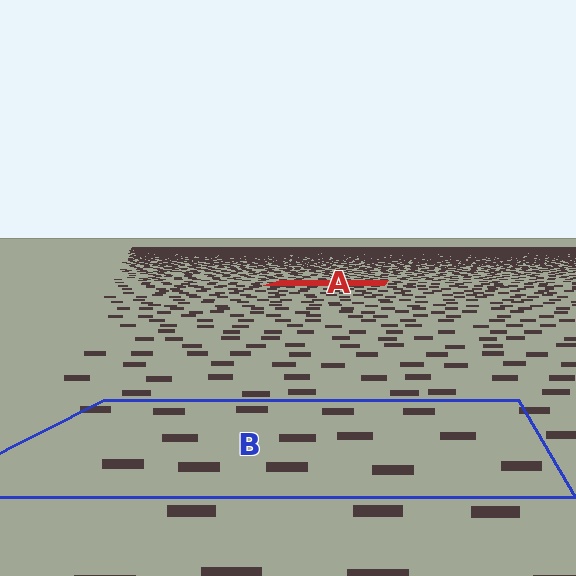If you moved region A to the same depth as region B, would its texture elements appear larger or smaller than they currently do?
They would appear larger. At a closer depth, the same texture elements are projected at a bigger on-screen size.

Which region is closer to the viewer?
Region B is closer. The texture elements there are larger and more spread out.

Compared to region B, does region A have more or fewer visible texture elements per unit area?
Region A has more texture elements per unit area — they are packed more densely because it is farther away.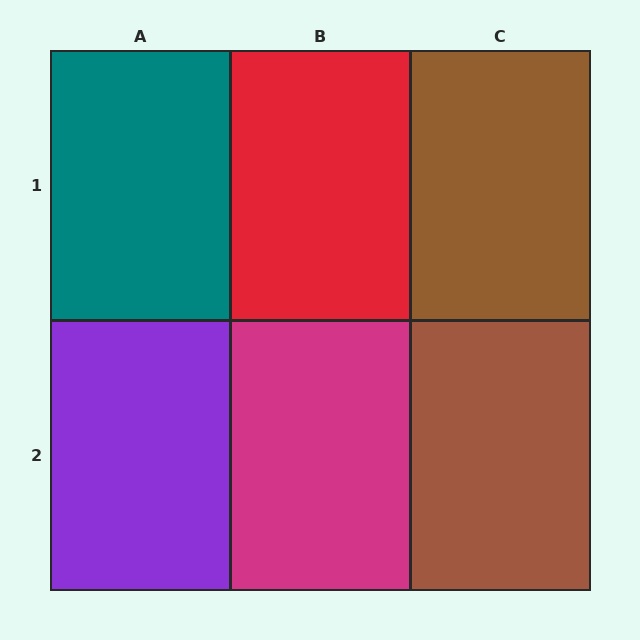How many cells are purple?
1 cell is purple.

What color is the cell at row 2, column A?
Purple.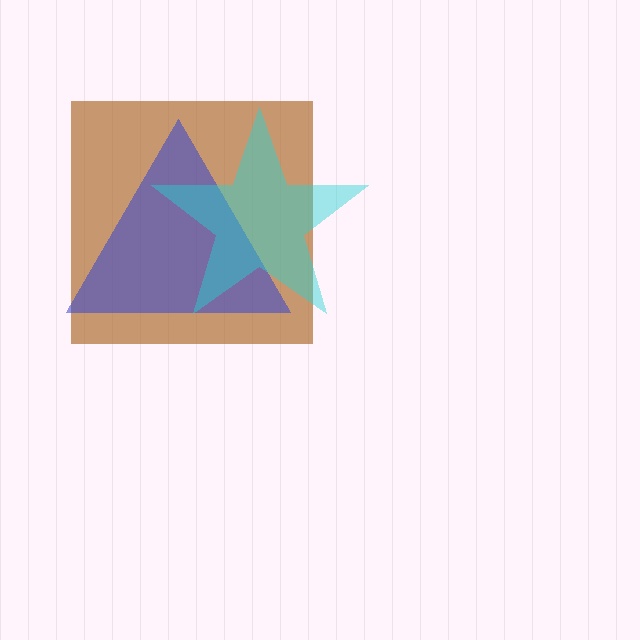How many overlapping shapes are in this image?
There are 3 overlapping shapes in the image.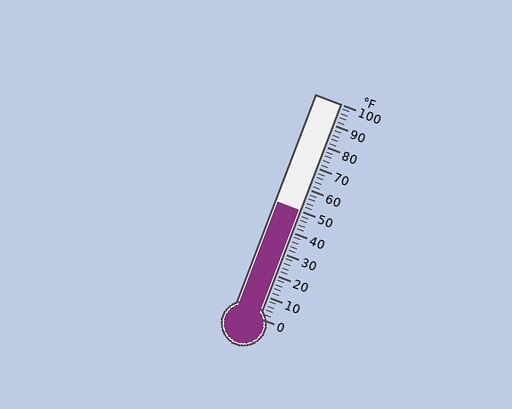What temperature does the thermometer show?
The thermometer shows approximately 50°F.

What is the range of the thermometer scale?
The thermometer scale ranges from 0°F to 100°F.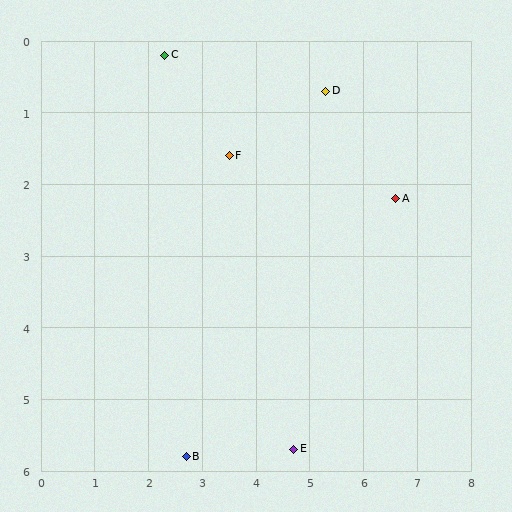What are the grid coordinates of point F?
Point F is at approximately (3.5, 1.6).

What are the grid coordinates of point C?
Point C is at approximately (2.3, 0.2).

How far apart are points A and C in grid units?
Points A and C are about 4.7 grid units apart.